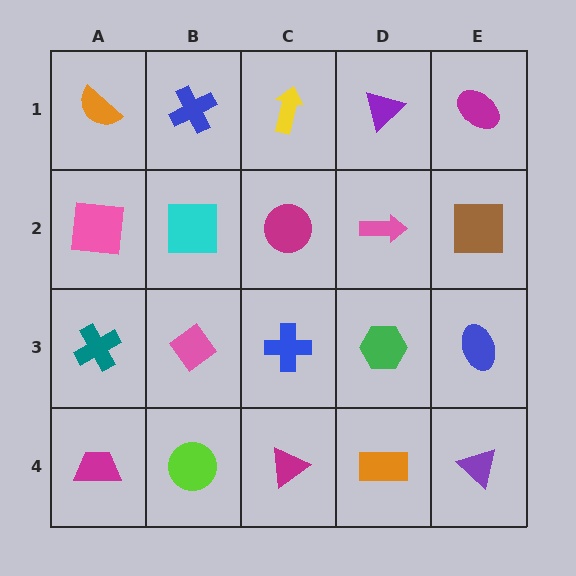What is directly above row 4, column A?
A teal cross.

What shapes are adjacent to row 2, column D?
A purple triangle (row 1, column D), a green hexagon (row 3, column D), a magenta circle (row 2, column C), a brown square (row 2, column E).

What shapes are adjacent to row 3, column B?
A cyan square (row 2, column B), a lime circle (row 4, column B), a teal cross (row 3, column A), a blue cross (row 3, column C).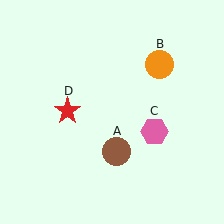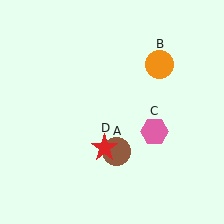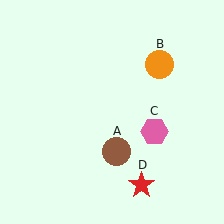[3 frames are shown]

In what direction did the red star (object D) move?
The red star (object D) moved down and to the right.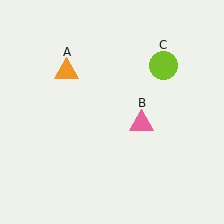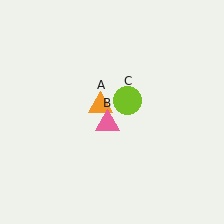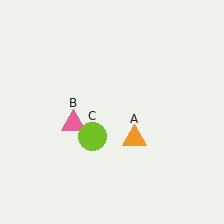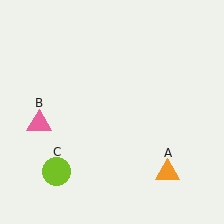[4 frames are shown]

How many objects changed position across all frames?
3 objects changed position: orange triangle (object A), pink triangle (object B), lime circle (object C).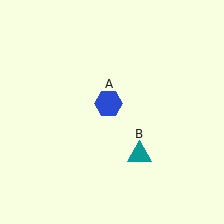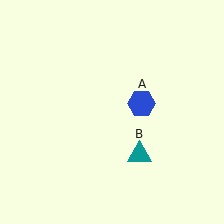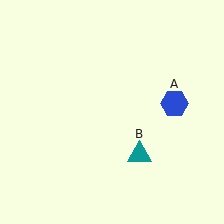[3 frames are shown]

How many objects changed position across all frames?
1 object changed position: blue hexagon (object A).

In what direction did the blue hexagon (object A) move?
The blue hexagon (object A) moved right.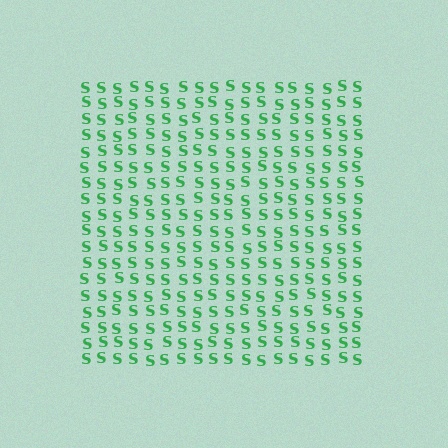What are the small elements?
The small elements are letter S's.